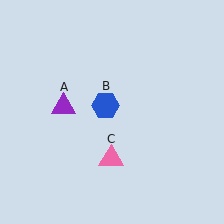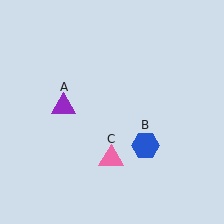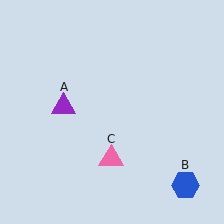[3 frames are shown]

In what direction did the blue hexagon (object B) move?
The blue hexagon (object B) moved down and to the right.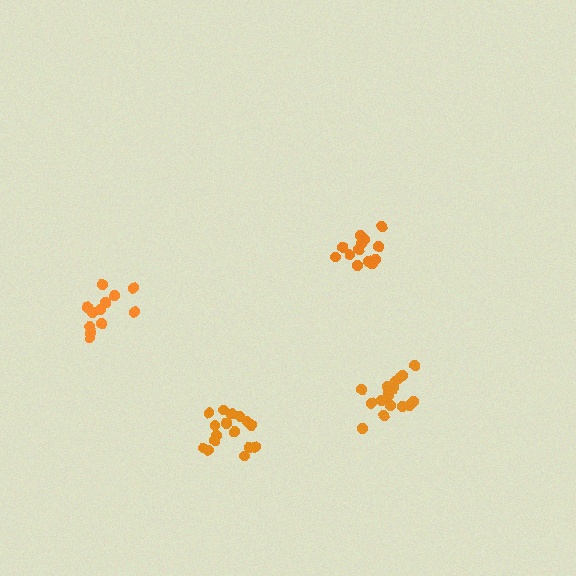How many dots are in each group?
Group 1: 17 dots, Group 2: 16 dots, Group 3: 14 dots, Group 4: 12 dots (59 total).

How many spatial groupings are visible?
There are 4 spatial groupings.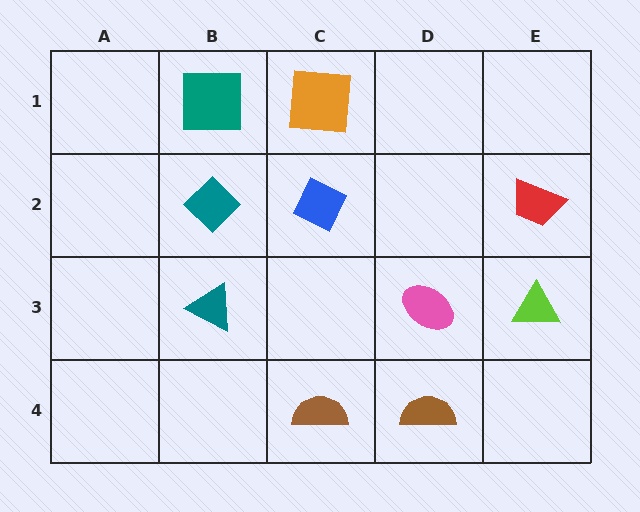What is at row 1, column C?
An orange square.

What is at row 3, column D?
A pink ellipse.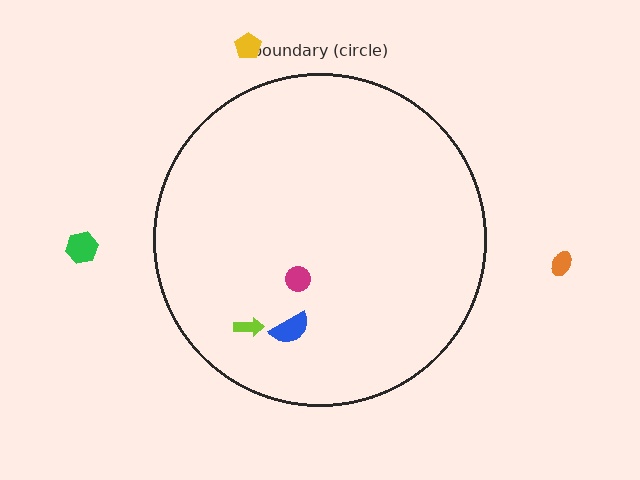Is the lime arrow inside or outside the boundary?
Inside.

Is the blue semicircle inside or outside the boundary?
Inside.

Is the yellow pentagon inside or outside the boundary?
Outside.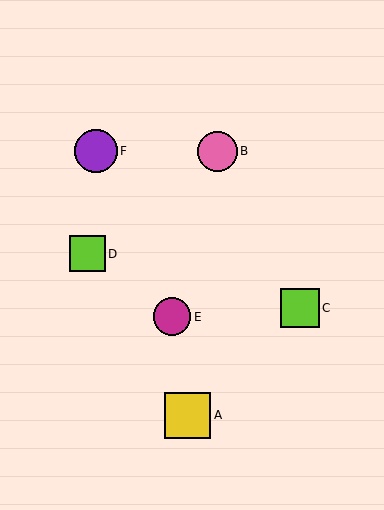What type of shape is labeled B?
Shape B is a pink circle.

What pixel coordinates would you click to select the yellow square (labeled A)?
Click at (188, 415) to select the yellow square A.